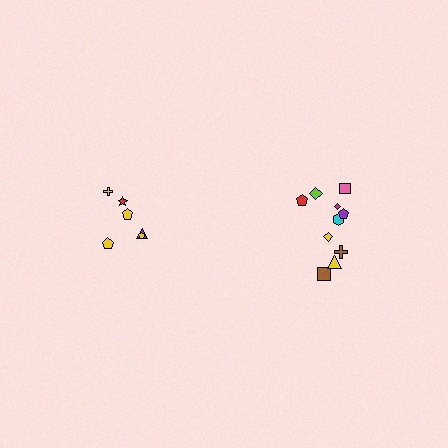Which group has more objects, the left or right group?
The right group.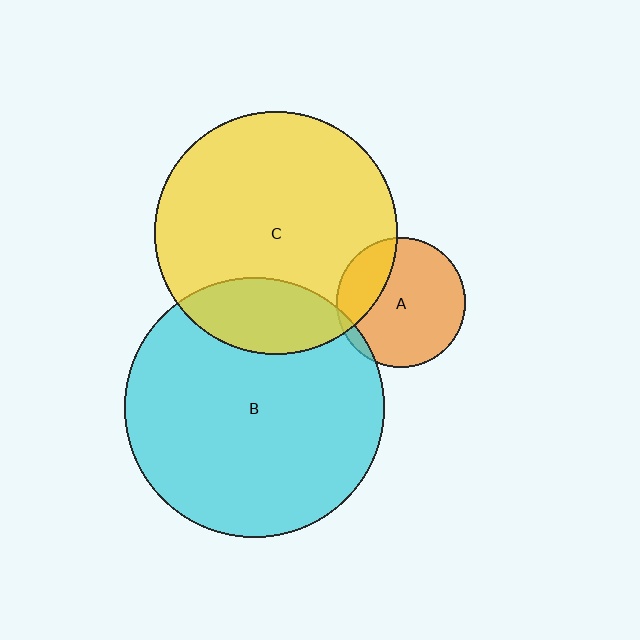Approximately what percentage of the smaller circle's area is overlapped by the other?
Approximately 20%.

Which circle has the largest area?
Circle B (cyan).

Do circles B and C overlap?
Yes.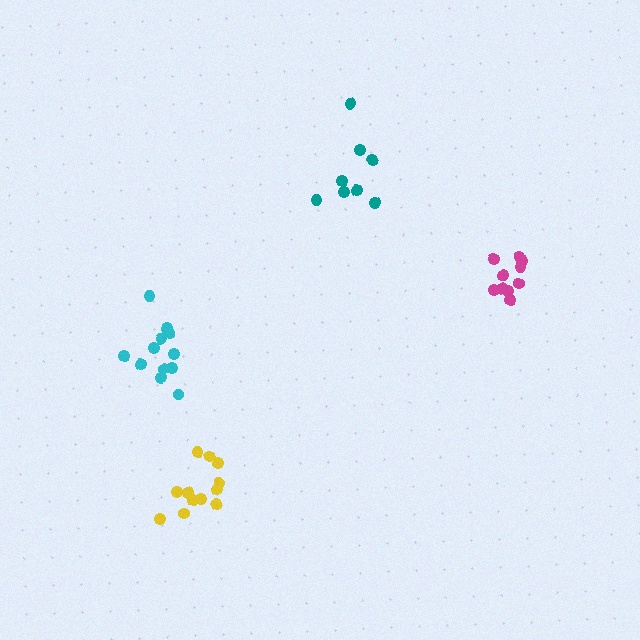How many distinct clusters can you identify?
There are 4 distinct clusters.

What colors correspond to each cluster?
The clusters are colored: magenta, cyan, teal, yellow.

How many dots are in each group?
Group 1: 10 dots, Group 2: 12 dots, Group 3: 8 dots, Group 4: 12 dots (42 total).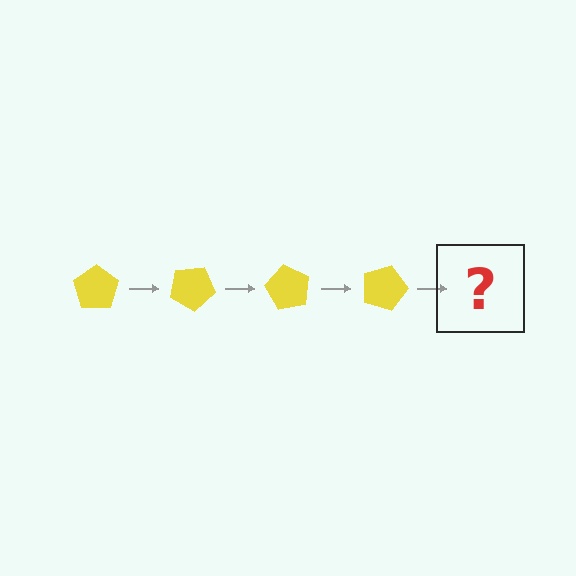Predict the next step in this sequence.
The next step is a yellow pentagon rotated 120 degrees.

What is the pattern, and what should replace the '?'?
The pattern is that the pentagon rotates 30 degrees each step. The '?' should be a yellow pentagon rotated 120 degrees.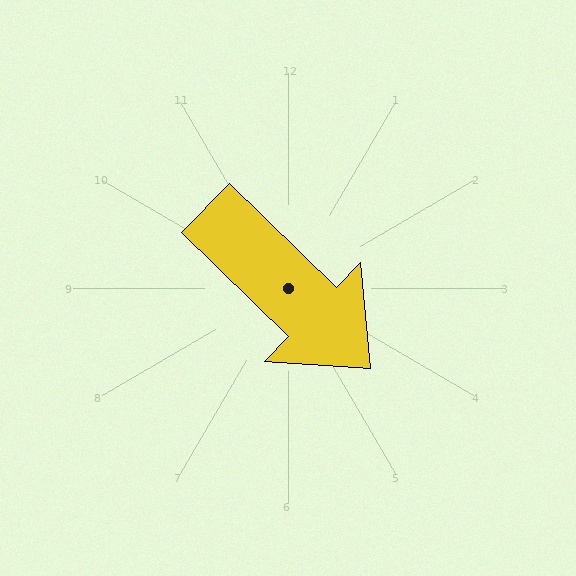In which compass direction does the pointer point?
Southeast.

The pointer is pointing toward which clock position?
Roughly 4 o'clock.